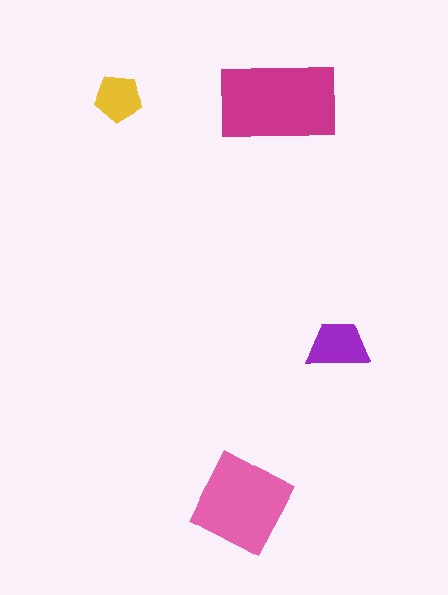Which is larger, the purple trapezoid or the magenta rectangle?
The magenta rectangle.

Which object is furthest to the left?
The yellow pentagon is leftmost.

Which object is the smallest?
The yellow pentagon.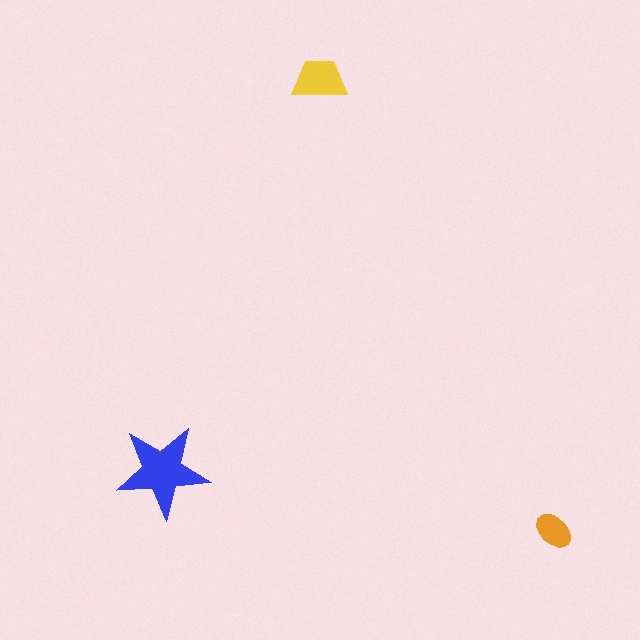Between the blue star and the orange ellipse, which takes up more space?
The blue star.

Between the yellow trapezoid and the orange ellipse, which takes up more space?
The yellow trapezoid.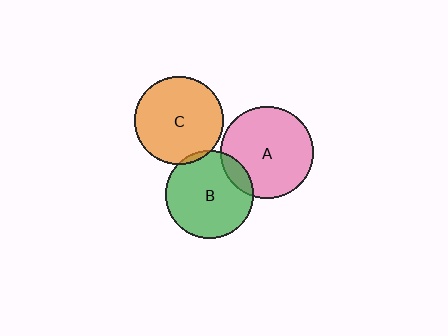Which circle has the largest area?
Circle A (pink).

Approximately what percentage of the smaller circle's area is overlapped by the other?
Approximately 10%.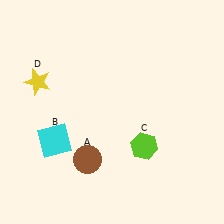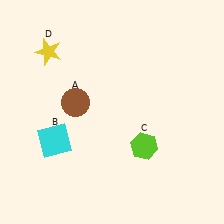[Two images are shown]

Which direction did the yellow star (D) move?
The yellow star (D) moved up.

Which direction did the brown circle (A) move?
The brown circle (A) moved up.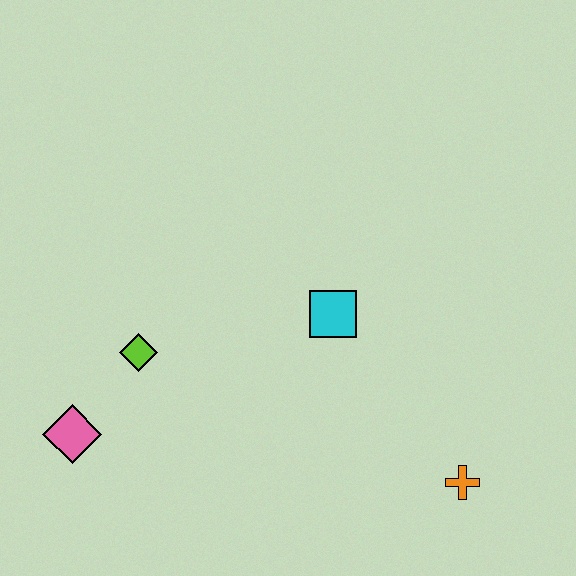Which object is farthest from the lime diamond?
The orange cross is farthest from the lime diamond.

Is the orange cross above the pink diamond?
No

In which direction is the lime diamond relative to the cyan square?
The lime diamond is to the left of the cyan square.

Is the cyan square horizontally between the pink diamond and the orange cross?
Yes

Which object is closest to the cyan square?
The lime diamond is closest to the cyan square.